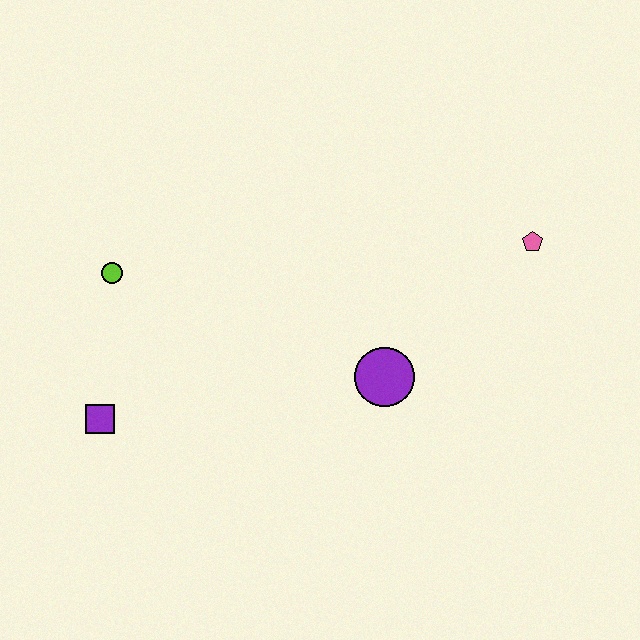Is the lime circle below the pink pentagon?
Yes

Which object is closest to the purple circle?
The pink pentagon is closest to the purple circle.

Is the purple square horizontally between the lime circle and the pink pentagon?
No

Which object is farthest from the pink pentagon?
The purple square is farthest from the pink pentagon.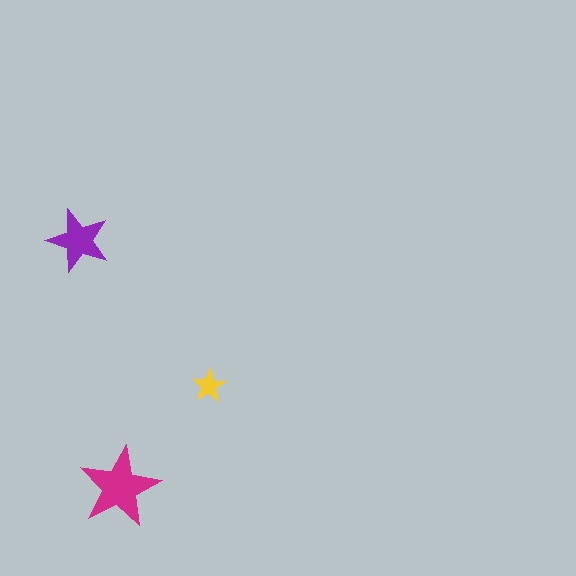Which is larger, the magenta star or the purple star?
The magenta one.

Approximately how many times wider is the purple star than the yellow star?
About 2 times wider.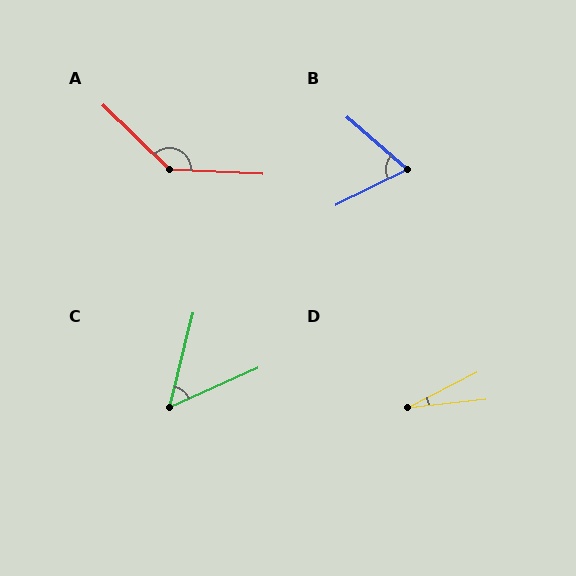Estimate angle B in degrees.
Approximately 67 degrees.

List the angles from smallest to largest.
D (21°), C (52°), B (67°), A (139°).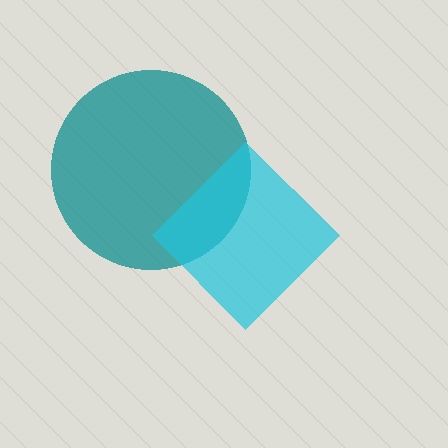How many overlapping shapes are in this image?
There are 2 overlapping shapes in the image.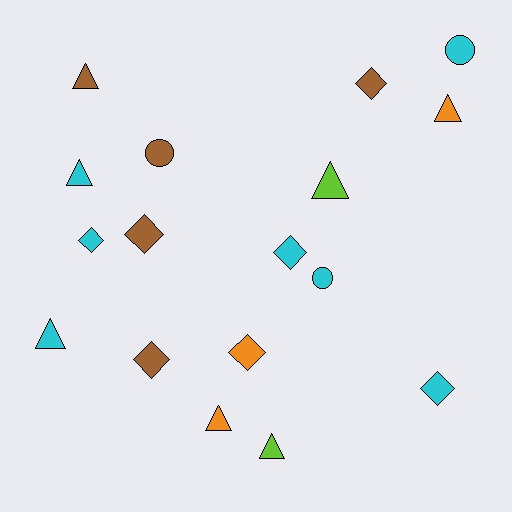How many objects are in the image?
There are 17 objects.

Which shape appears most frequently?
Diamond, with 7 objects.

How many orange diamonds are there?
There is 1 orange diamond.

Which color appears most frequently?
Cyan, with 7 objects.